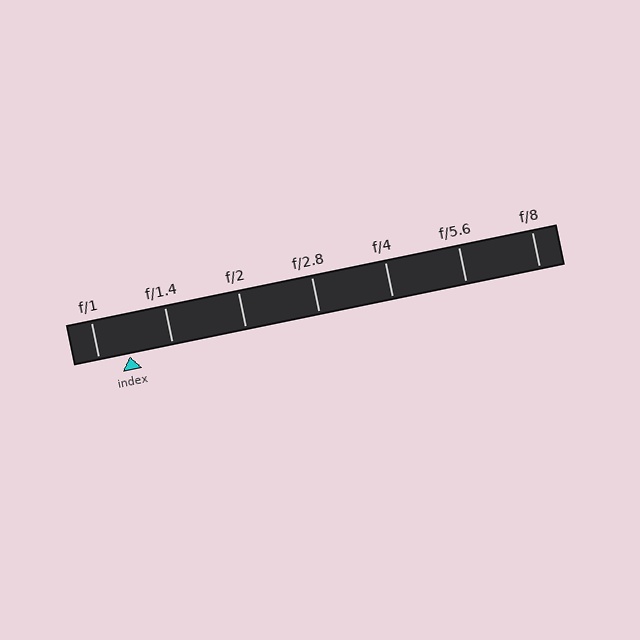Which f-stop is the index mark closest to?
The index mark is closest to f/1.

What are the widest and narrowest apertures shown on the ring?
The widest aperture shown is f/1 and the narrowest is f/8.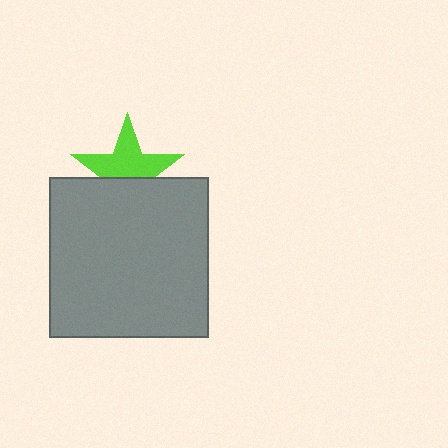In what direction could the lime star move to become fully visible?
The lime star could move up. That would shift it out from behind the gray square entirely.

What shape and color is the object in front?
The object in front is a gray square.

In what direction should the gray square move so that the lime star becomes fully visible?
The gray square should move down. That is the shortest direction to clear the overlap and leave the lime star fully visible.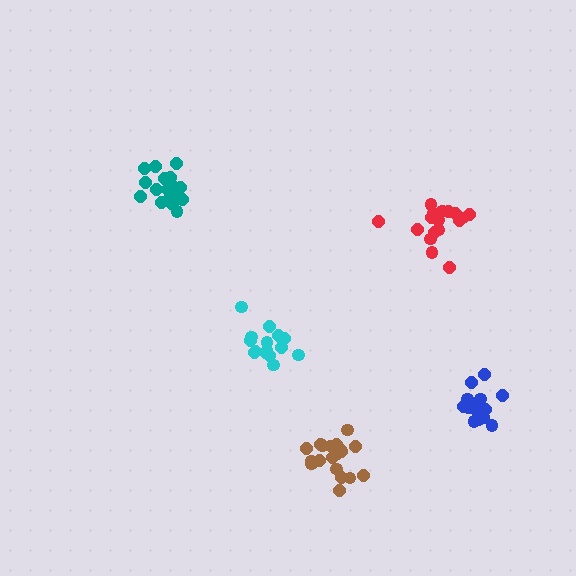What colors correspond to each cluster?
The clusters are colored: brown, teal, red, blue, cyan.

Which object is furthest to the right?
The blue cluster is rightmost.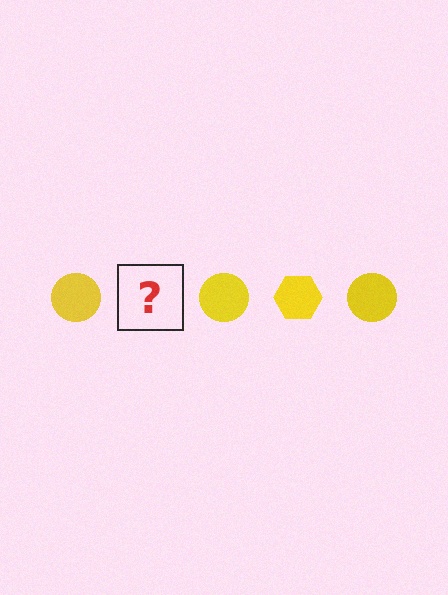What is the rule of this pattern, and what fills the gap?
The rule is that the pattern cycles through circle, hexagon shapes in yellow. The gap should be filled with a yellow hexagon.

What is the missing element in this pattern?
The missing element is a yellow hexagon.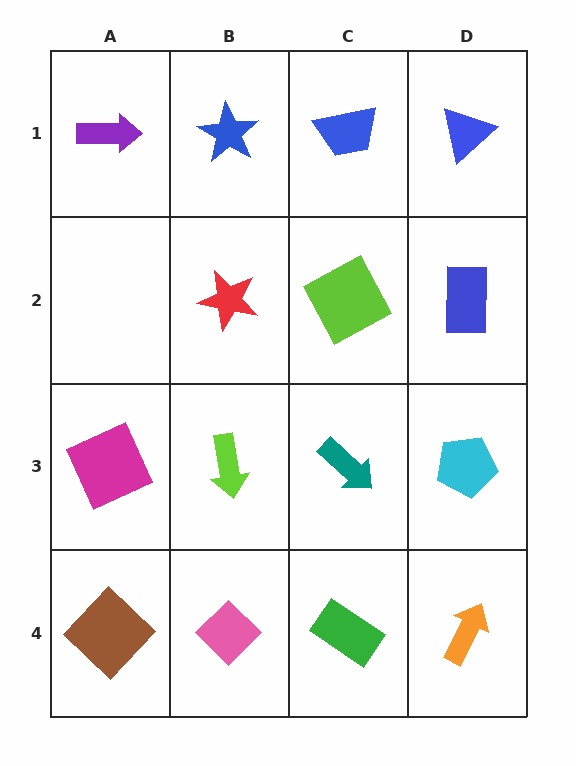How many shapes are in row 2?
3 shapes.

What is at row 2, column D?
A blue rectangle.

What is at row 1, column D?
A blue triangle.